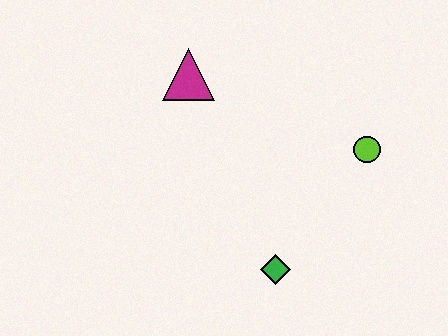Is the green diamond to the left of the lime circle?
Yes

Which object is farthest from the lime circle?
The magenta triangle is farthest from the lime circle.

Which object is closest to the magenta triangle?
The lime circle is closest to the magenta triangle.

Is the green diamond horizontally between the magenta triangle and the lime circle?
Yes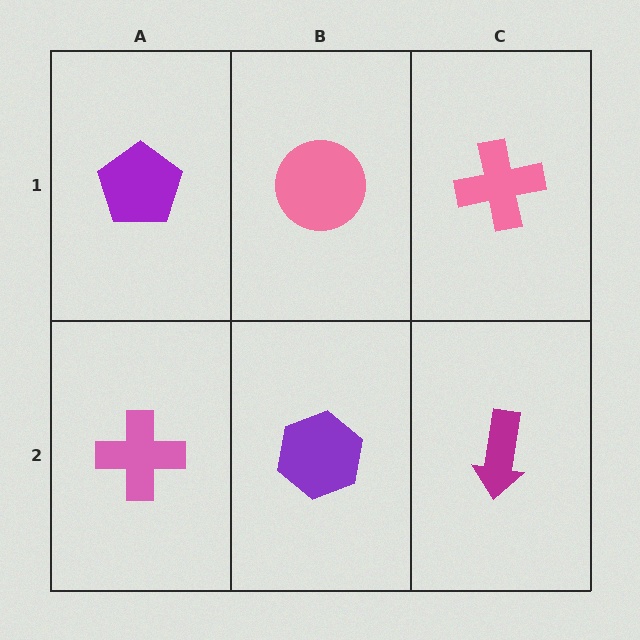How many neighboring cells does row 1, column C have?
2.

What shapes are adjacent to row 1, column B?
A purple hexagon (row 2, column B), a purple pentagon (row 1, column A), a pink cross (row 1, column C).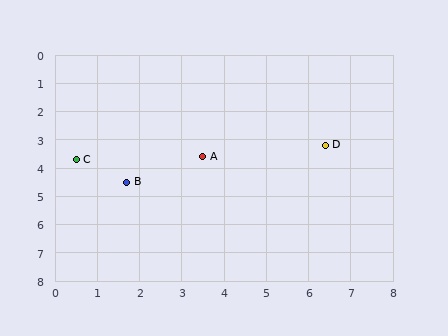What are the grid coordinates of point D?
Point D is at approximately (6.4, 3.2).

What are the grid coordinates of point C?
Point C is at approximately (0.5, 3.7).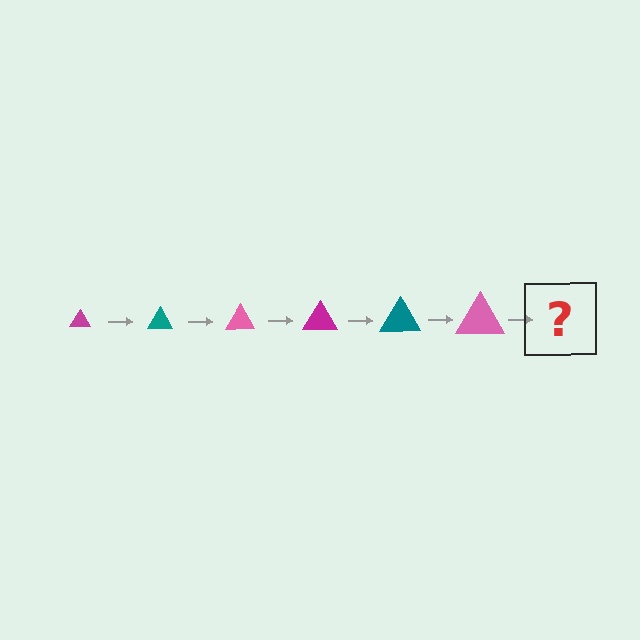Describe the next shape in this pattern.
It should be a magenta triangle, larger than the previous one.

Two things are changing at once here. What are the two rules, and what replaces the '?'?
The two rules are that the triangle grows larger each step and the color cycles through magenta, teal, and pink. The '?' should be a magenta triangle, larger than the previous one.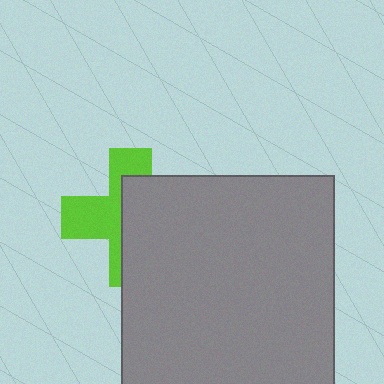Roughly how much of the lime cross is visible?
About half of it is visible (roughly 46%).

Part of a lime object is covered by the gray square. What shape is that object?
It is a cross.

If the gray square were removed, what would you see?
You would see the complete lime cross.